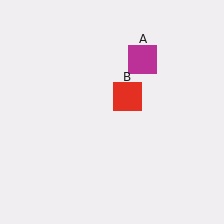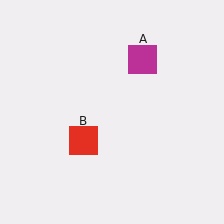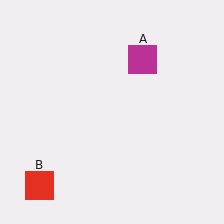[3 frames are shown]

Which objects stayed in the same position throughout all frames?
Magenta square (object A) remained stationary.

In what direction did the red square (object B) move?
The red square (object B) moved down and to the left.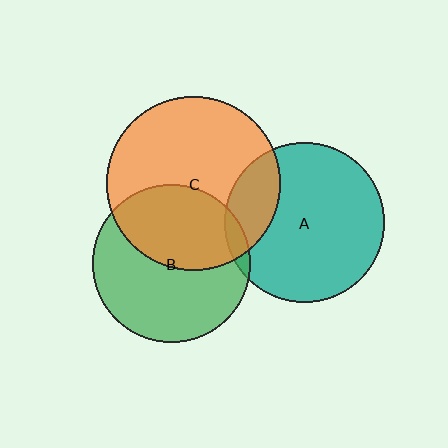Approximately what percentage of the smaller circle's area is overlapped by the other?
Approximately 45%.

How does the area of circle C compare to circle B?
Approximately 1.2 times.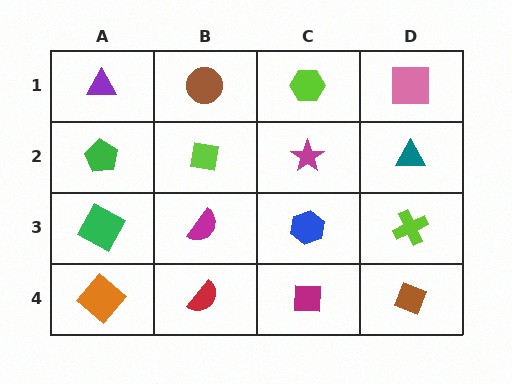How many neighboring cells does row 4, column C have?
3.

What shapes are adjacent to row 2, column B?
A brown circle (row 1, column B), a magenta semicircle (row 3, column B), a green pentagon (row 2, column A), a magenta star (row 2, column C).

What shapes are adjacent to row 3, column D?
A teal triangle (row 2, column D), a brown diamond (row 4, column D), a blue hexagon (row 3, column C).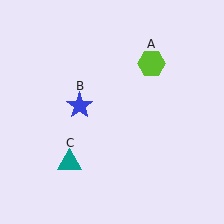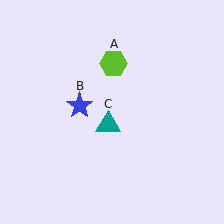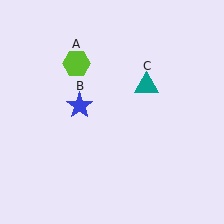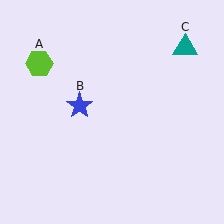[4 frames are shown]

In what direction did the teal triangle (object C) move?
The teal triangle (object C) moved up and to the right.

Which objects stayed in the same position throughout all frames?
Blue star (object B) remained stationary.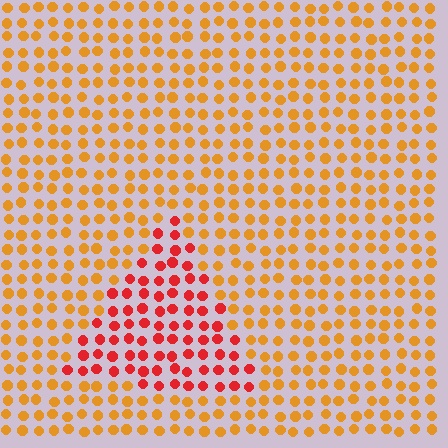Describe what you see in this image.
The image is filled with small orange elements in a uniform arrangement. A triangle-shaped region is visible where the elements are tinted to a slightly different hue, forming a subtle color boundary.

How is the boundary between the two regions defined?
The boundary is defined purely by a slight shift in hue (about 38 degrees). Spacing, size, and orientation are identical on both sides.